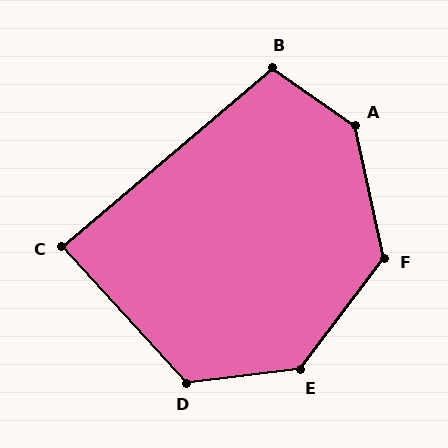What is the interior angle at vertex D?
Approximately 125 degrees (obtuse).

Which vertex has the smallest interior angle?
C, at approximately 88 degrees.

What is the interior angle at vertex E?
Approximately 135 degrees (obtuse).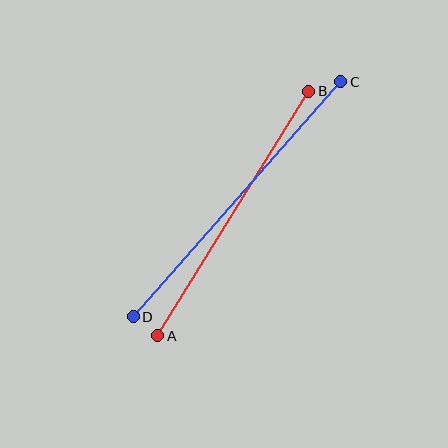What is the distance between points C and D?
The distance is approximately 314 pixels.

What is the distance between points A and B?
The distance is approximately 287 pixels.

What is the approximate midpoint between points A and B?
The midpoint is at approximately (233, 214) pixels.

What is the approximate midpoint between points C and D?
The midpoint is at approximately (237, 199) pixels.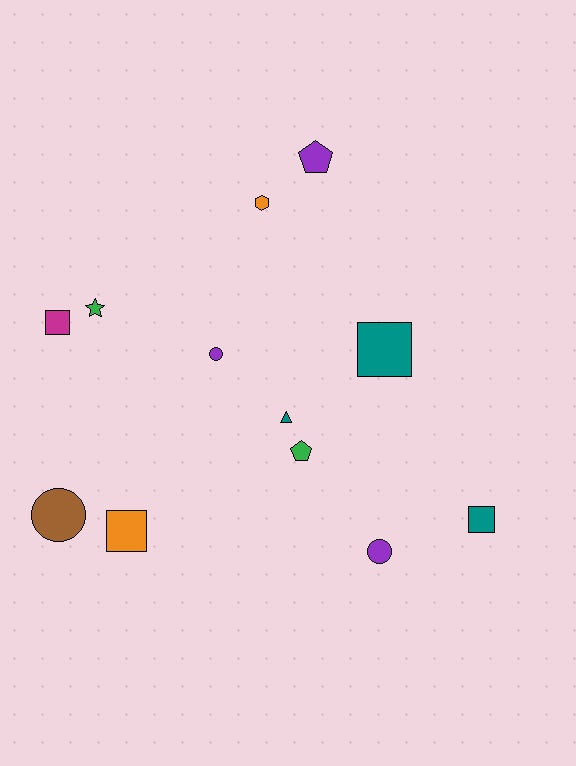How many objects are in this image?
There are 12 objects.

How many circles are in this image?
There are 3 circles.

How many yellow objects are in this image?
There are no yellow objects.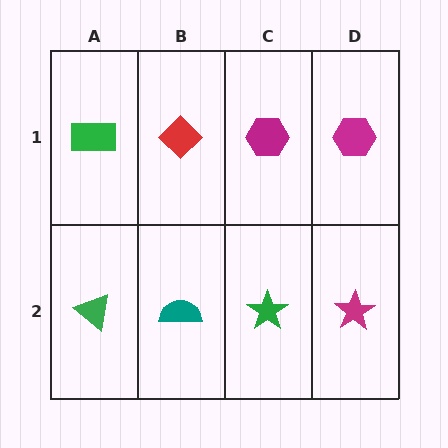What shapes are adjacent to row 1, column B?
A teal semicircle (row 2, column B), a green rectangle (row 1, column A), a magenta hexagon (row 1, column C).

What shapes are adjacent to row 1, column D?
A magenta star (row 2, column D), a magenta hexagon (row 1, column C).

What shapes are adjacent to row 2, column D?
A magenta hexagon (row 1, column D), a green star (row 2, column C).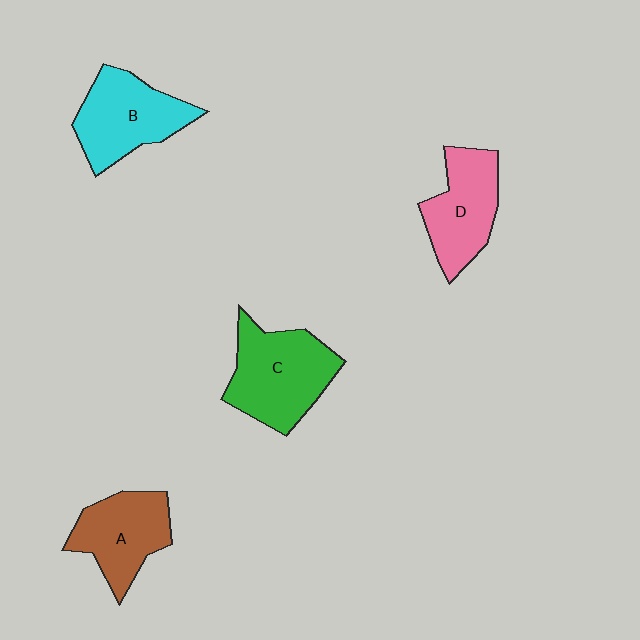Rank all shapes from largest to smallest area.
From largest to smallest: C (green), B (cyan), D (pink), A (brown).